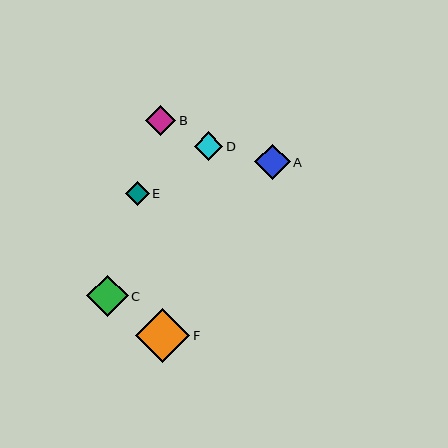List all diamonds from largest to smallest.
From largest to smallest: F, C, A, B, D, E.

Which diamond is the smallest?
Diamond E is the smallest with a size of approximately 24 pixels.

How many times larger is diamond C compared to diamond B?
Diamond C is approximately 1.4 times the size of diamond B.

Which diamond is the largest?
Diamond F is the largest with a size of approximately 54 pixels.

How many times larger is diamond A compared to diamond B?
Diamond A is approximately 1.2 times the size of diamond B.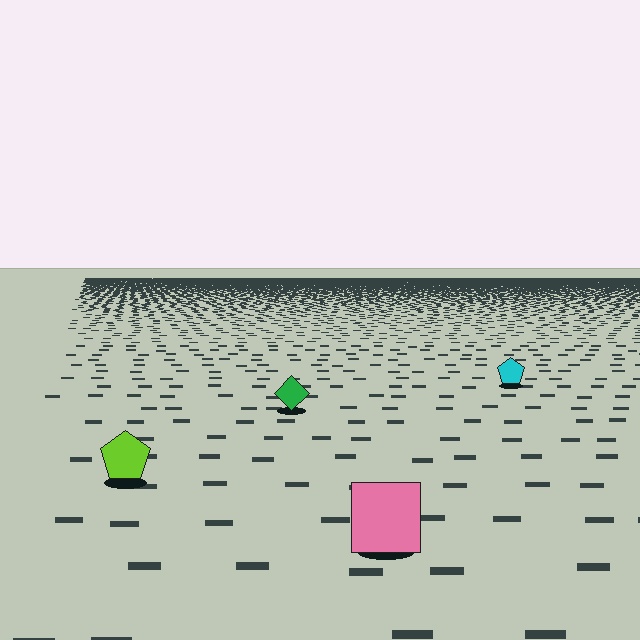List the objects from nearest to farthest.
From nearest to farthest: the pink square, the lime pentagon, the green diamond, the cyan pentagon.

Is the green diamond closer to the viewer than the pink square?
No. The pink square is closer — you can tell from the texture gradient: the ground texture is coarser near it.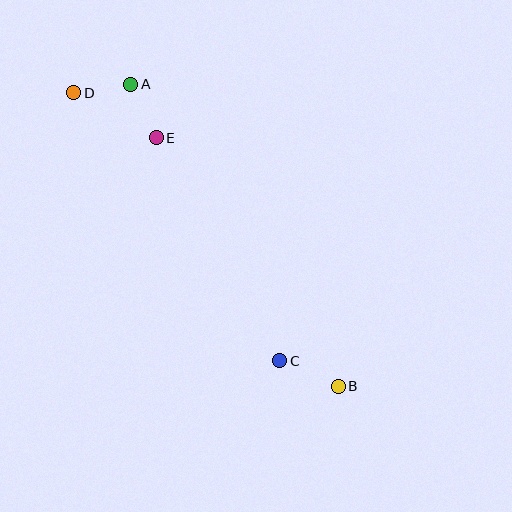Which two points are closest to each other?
Points A and D are closest to each other.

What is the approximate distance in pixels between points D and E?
The distance between D and E is approximately 94 pixels.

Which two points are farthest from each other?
Points B and D are farthest from each other.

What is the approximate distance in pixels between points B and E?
The distance between B and E is approximately 308 pixels.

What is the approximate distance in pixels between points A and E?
The distance between A and E is approximately 59 pixels.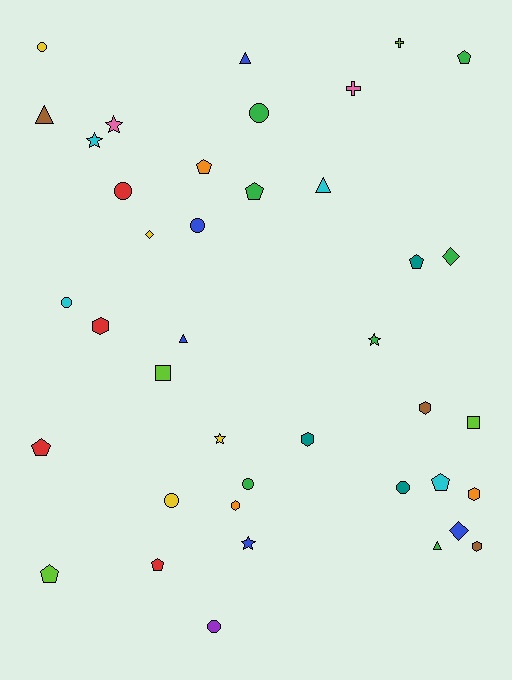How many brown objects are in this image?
There are 3 brown objects.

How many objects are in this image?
There are 40 objects.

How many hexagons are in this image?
There are 6 hexagons.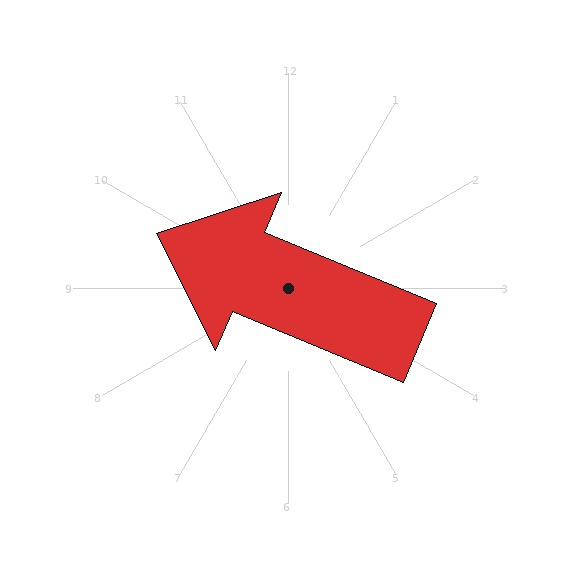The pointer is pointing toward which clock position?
Roughly 10 o'clock.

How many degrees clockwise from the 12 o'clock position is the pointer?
Approximately 293 degrees.